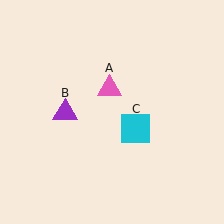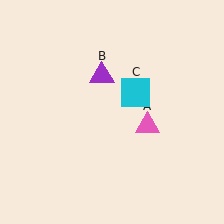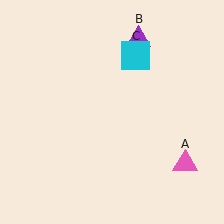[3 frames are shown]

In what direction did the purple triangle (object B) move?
The purple triangle (object B) moved up and to the right.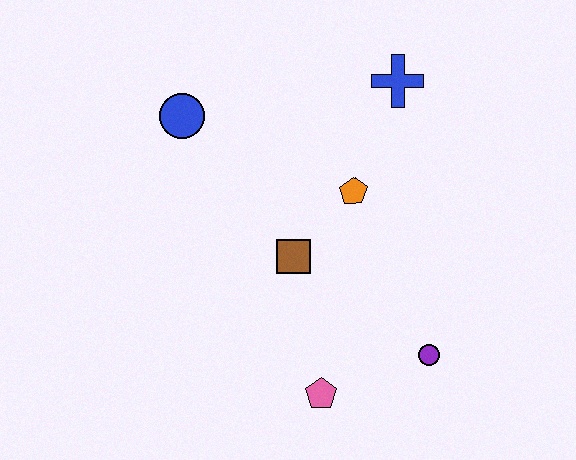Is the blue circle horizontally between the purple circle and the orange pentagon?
No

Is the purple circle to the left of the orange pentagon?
No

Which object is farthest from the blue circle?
The purple circle is farthest from the blue circle.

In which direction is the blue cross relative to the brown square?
The blue cross is above the brown square.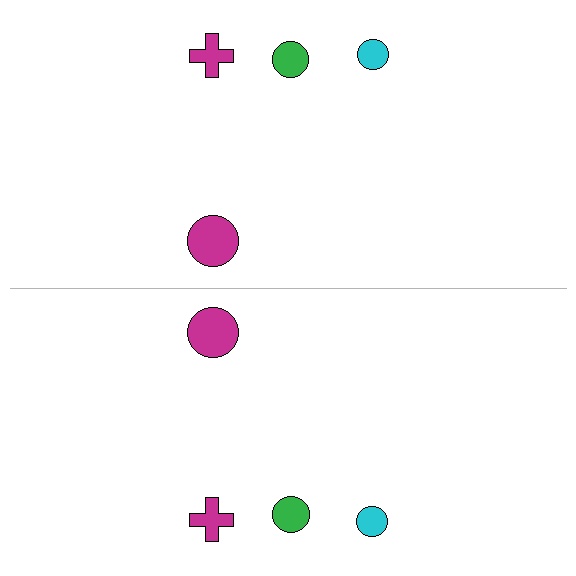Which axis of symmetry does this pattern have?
The pattern has a horizontal axis of symmetry running through the center of the image.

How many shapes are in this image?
There are 8 shapes in this image.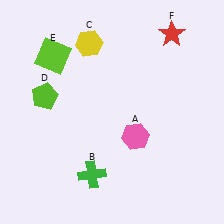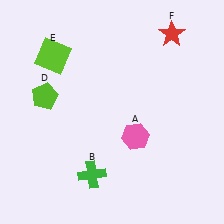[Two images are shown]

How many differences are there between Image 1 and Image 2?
There is 1 difference between the two images.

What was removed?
The yellow hexagon (C) was removed in Image 2.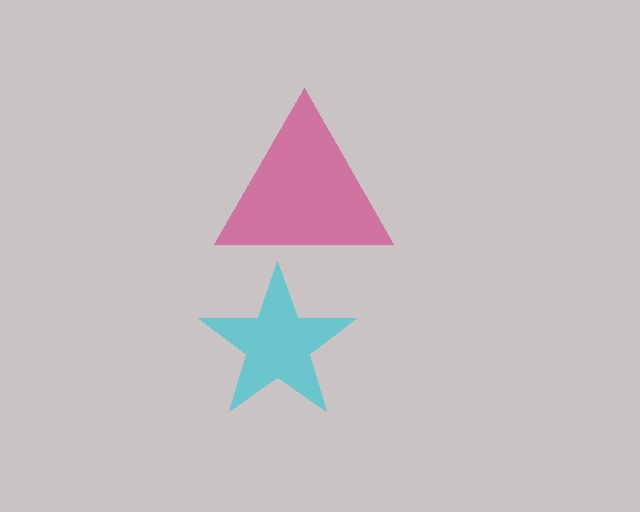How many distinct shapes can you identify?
There are 2 distinct shapes: a magenta triangle, a cyan star.